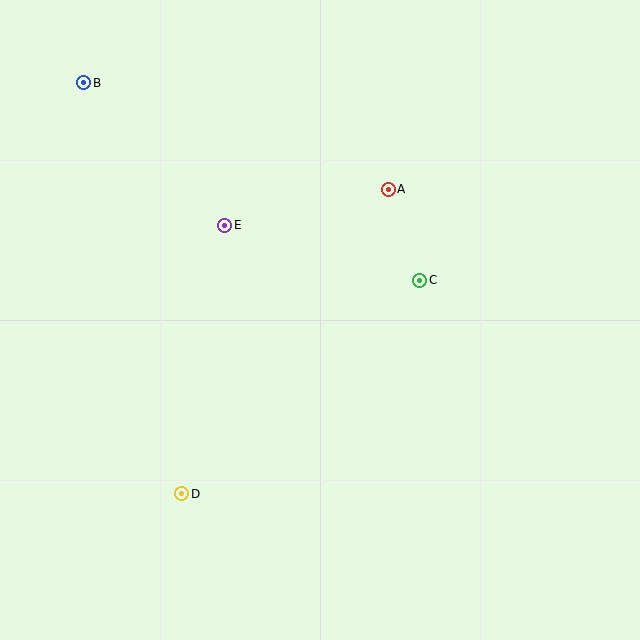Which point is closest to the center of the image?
Point C at (420, 280) is closest to the center.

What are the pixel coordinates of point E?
Point E is at (225, 225).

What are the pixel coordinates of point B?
Point B is at (84, 83).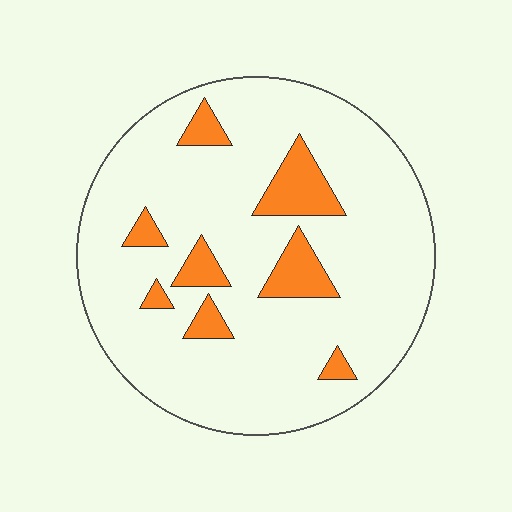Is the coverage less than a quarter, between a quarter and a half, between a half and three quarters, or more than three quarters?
Less than a quarter.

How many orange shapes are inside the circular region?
8.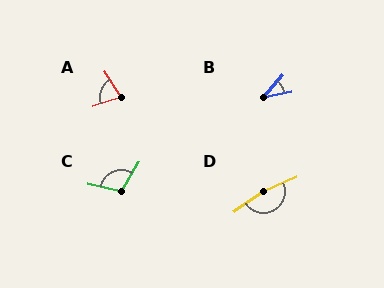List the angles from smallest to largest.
B (37°), A (74°), C (107°), D (169°).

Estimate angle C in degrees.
Approximately 107 degrees.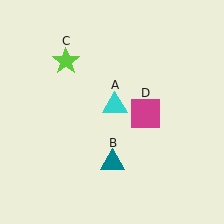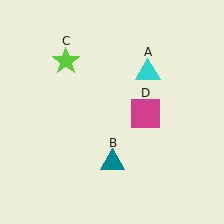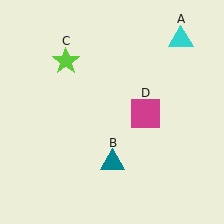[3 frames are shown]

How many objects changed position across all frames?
1 object changed position: cyan triangle (object A).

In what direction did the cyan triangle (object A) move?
The cyan triangle (object A) moved up and to the right.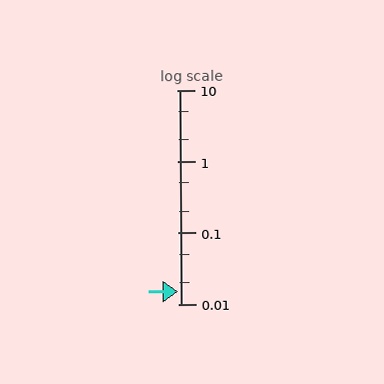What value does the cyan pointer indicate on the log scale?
The pointer indicates approximately 0.015.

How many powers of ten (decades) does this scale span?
The scale spans 3 decades, from 0.01 to 10.